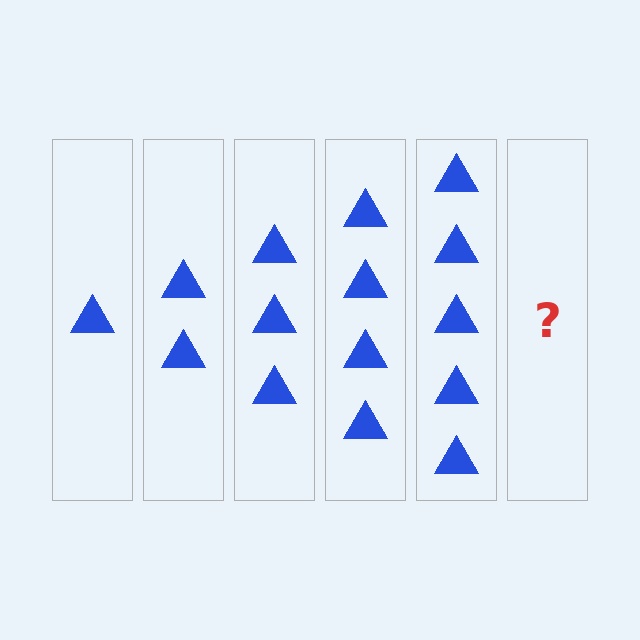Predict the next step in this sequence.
The next step is 6 triangles.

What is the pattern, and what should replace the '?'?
The pattern is that each step adds one more triangle. The '?' should be 6 triangles.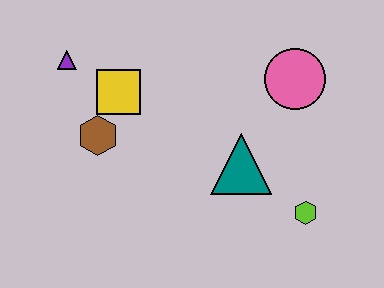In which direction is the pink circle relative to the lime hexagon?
The pink circle is above the lime hexagon.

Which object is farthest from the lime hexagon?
The purple triangle is farthest from the lime hexagon.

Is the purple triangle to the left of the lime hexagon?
Yes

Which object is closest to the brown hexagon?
The yellow square is closest to the brown hexagon.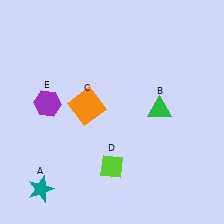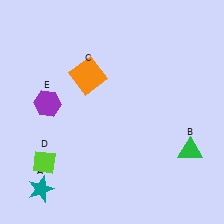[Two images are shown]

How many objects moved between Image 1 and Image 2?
3 objects moved between the two images.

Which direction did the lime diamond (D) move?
The lime diamond (D) moved left.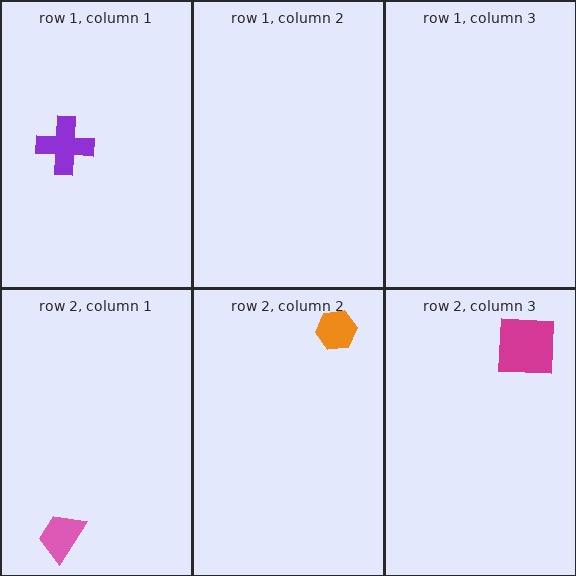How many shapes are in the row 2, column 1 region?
1.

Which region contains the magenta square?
The row 2, column 3 region.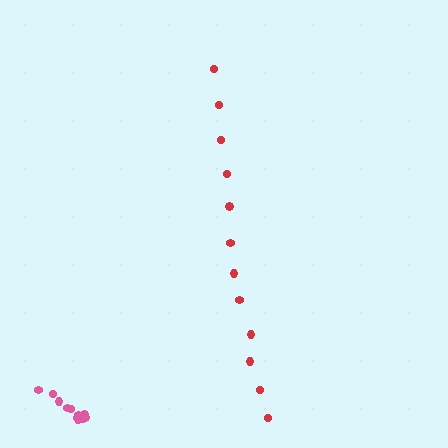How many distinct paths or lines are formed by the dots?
There are 2 distinct paths.